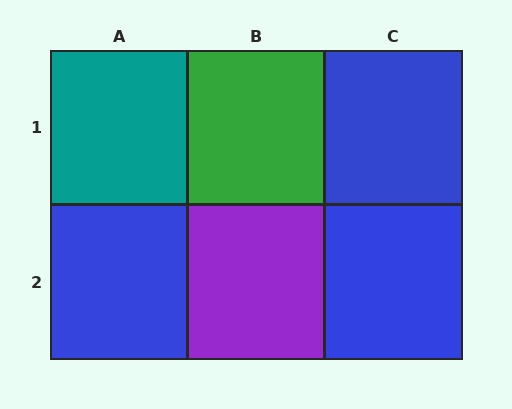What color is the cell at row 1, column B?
Green.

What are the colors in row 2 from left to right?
Blue, purple, blue.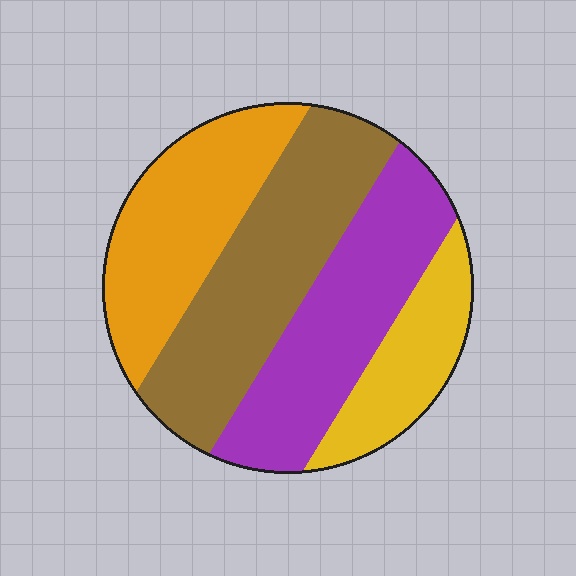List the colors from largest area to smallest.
From largest to smallest: brown, purple, orange, yellow.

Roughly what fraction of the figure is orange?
Orange takes up about one quarter (1/4) of the figure.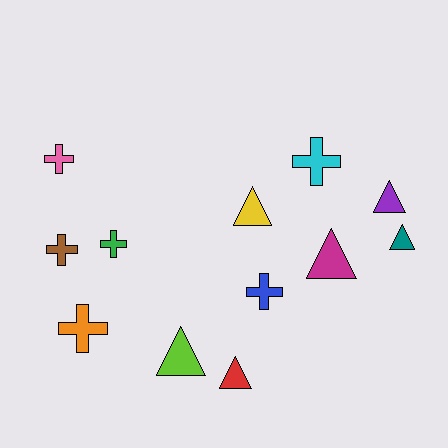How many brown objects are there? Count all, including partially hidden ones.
There is 1 brown object.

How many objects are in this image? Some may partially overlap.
There are 12 objects.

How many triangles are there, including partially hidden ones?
There are 6 triangles.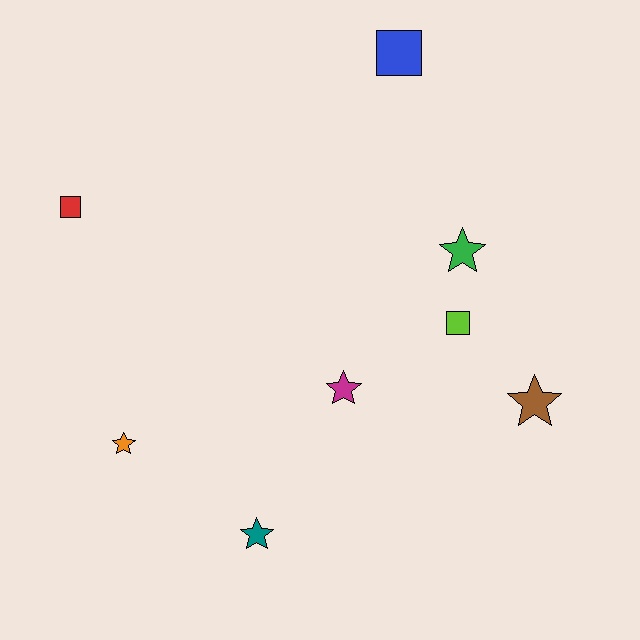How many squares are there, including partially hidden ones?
There are 3 squares.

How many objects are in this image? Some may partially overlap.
There are 8 objects.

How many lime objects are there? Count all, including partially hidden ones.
There is 1 lime object.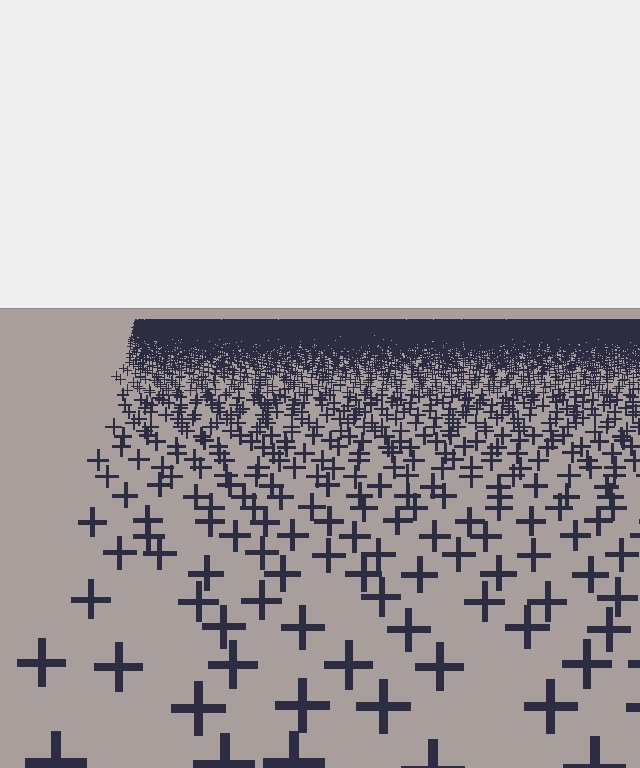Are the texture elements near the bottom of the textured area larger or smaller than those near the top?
Larger. Near the bottom, elements are closer to the viewer and appear at a bigger on-screen size.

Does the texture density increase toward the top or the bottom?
Density increases toward the top.